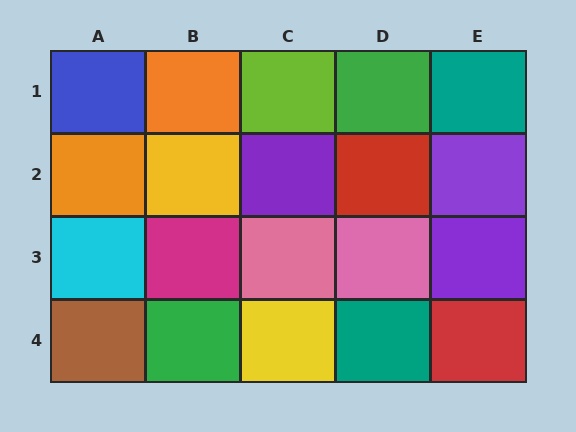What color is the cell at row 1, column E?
Teal.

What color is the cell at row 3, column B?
Magenta.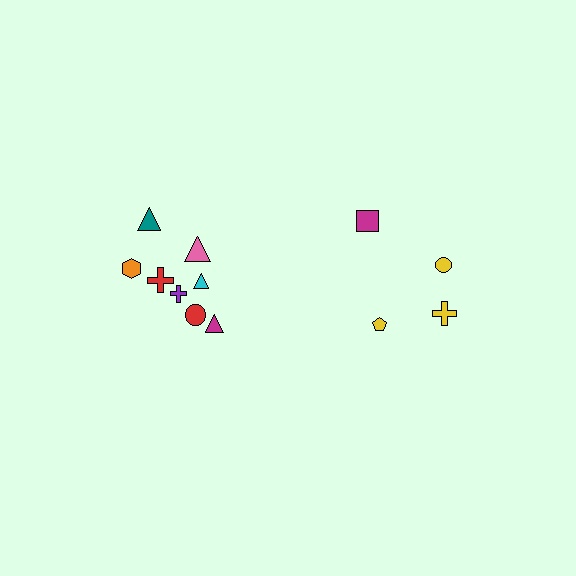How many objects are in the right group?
There are 4 objects.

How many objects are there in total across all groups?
There are 12 objects.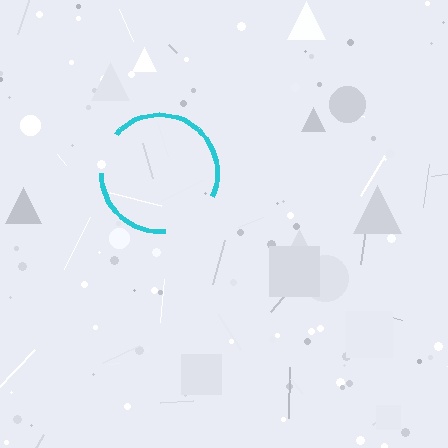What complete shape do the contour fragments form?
The contour fragments form a circle.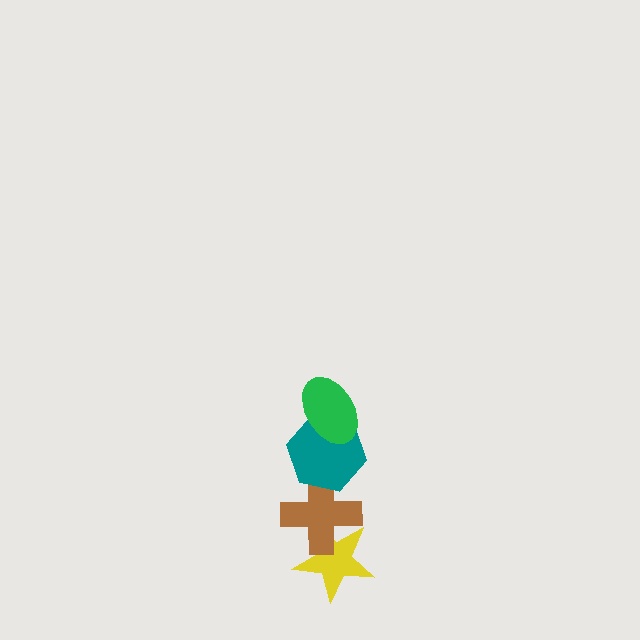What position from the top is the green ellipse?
The green ellipse is 1st from the top.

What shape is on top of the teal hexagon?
The green ellipse is on top of the teal hexagon.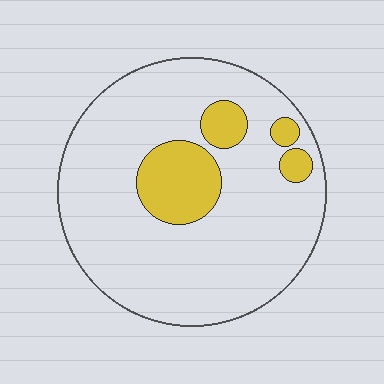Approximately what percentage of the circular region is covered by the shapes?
Approximately 15%.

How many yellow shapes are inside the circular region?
4.